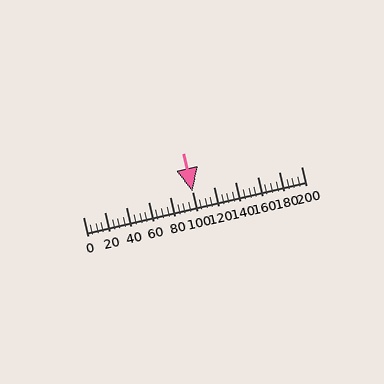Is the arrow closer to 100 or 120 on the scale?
The arrow is closer to 100.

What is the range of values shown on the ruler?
The ruler shows values from 0 to 200.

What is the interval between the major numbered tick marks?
The major tick marks are spaced 20 units apart.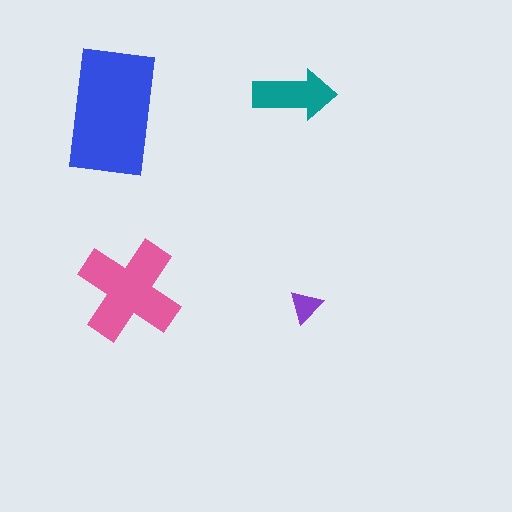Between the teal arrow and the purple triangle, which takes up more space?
The teal arrow.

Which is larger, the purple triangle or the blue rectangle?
The blue rectangle.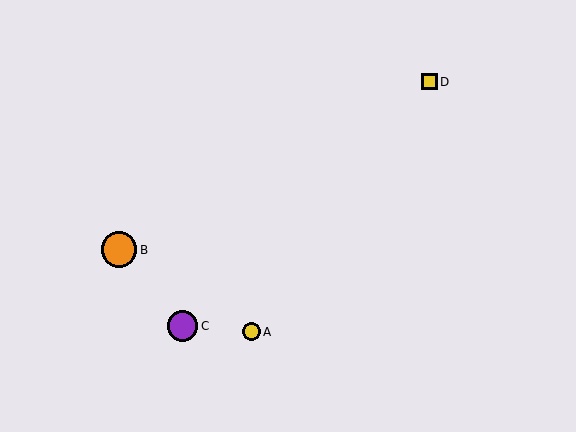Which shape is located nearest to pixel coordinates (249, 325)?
The yellow circle (labeled A) at (252, 332) is nearest to that location.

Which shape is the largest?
The orange circle (labeled B) is the largest.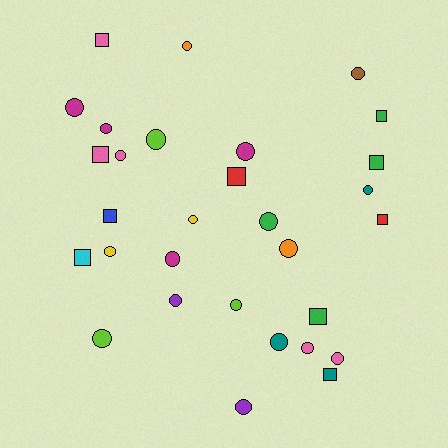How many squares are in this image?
There are 10 squares.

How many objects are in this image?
There are 30 objects.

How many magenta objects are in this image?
There are 4 magenta objects.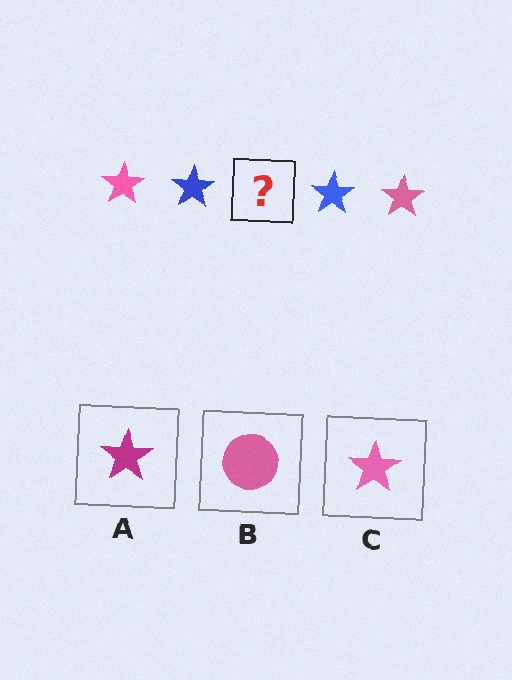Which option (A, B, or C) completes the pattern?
C.